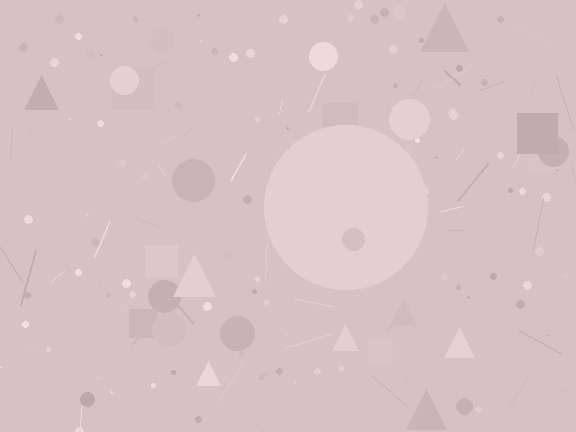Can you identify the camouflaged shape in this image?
The camouflaged shape is a circle.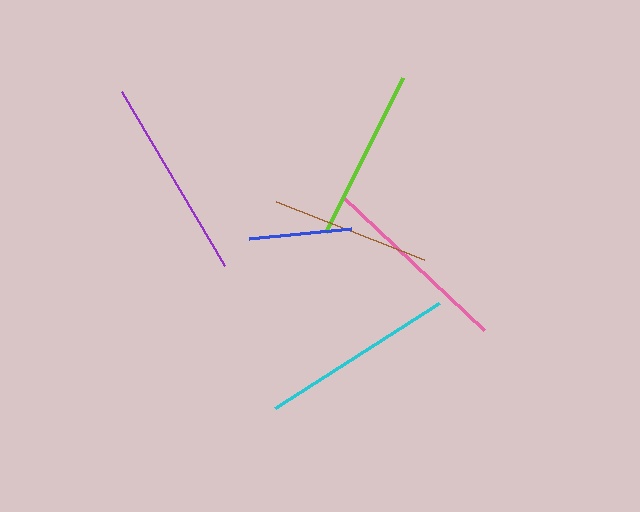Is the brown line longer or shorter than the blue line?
The brown line is longer than the blue line.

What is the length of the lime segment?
The lime segment is approximately 174 pixels long.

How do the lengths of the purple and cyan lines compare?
The purple and cyan lines are approximately the same length.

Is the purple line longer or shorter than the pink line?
The purple line is longer than the pink line.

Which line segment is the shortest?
The blue line is the shortest at approximately 103 pixels.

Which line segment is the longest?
The purple line is the longest at approximately 202 pixels.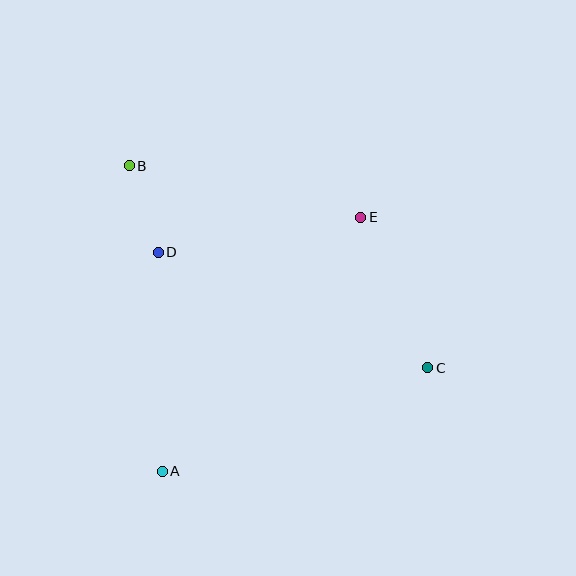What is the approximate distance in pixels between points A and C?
The distance between A and C is approximately 285 pixels.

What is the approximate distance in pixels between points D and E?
The distance between D and E is approximately 205 pixels.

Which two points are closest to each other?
Points B and D are closest to each other.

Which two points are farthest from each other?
Points B and C are farthest from each other.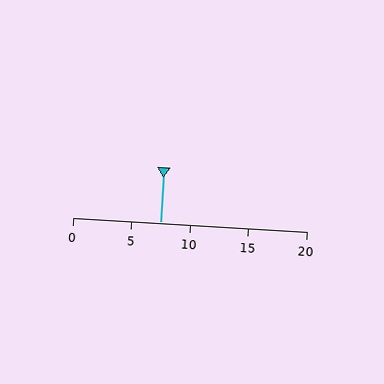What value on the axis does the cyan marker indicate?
The marker indicates approximately 7.5.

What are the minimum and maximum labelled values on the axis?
The axis runs from 0 to 20.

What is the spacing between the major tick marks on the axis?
The major ticks are spaced 5 apart.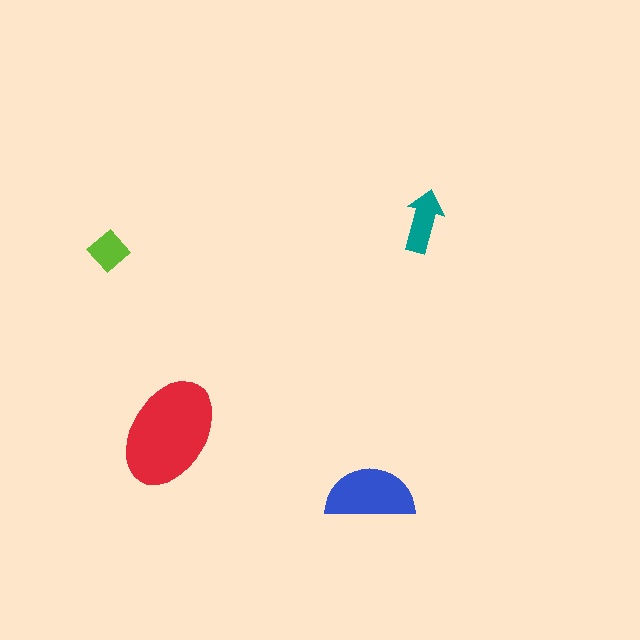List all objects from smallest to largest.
The lime diamond, the teal arrow, the blue semicircle, the red ellipse.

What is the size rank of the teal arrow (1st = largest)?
3rd.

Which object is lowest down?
The blue semicircle is bottommost.